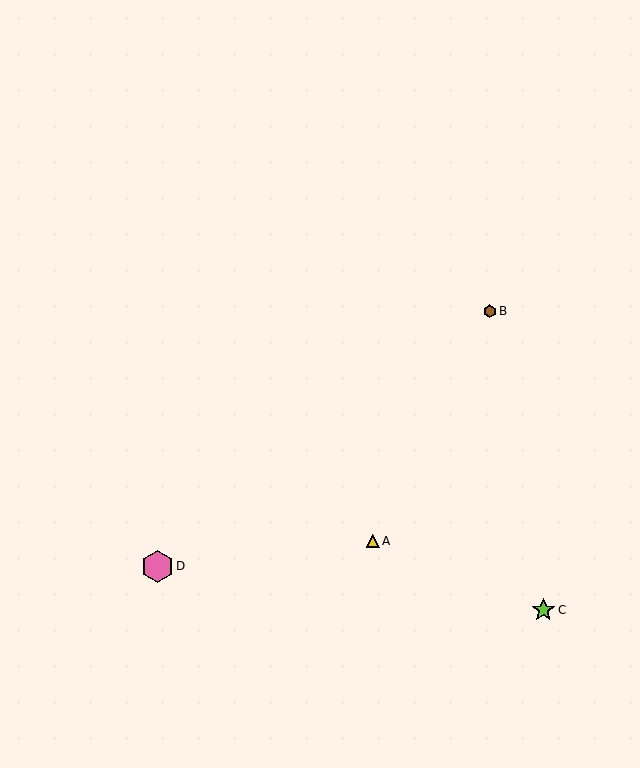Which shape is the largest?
The pink hexagon (labeled D) is the largest.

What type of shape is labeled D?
Shape D is a pink hexagon.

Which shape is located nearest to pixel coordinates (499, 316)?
The brown hexagon (labeled B) at (490, 311) is nearest to that location.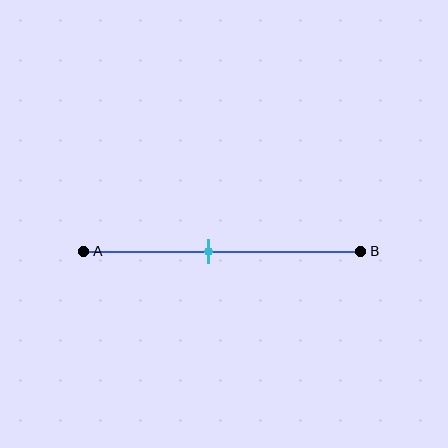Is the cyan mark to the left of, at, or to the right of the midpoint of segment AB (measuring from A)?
The cyan mark is to the left of the midpoint of segment AB.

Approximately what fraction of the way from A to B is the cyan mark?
The cyan mark is approximately 45% of the way from A to B.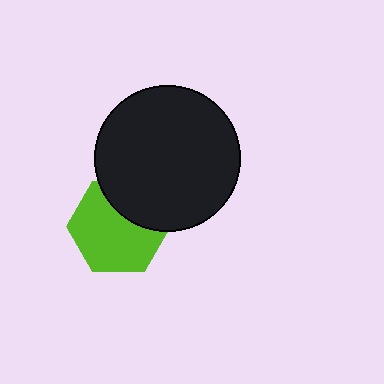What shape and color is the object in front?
The object in front is a black circle.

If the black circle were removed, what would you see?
You would see the complete lime hexagon.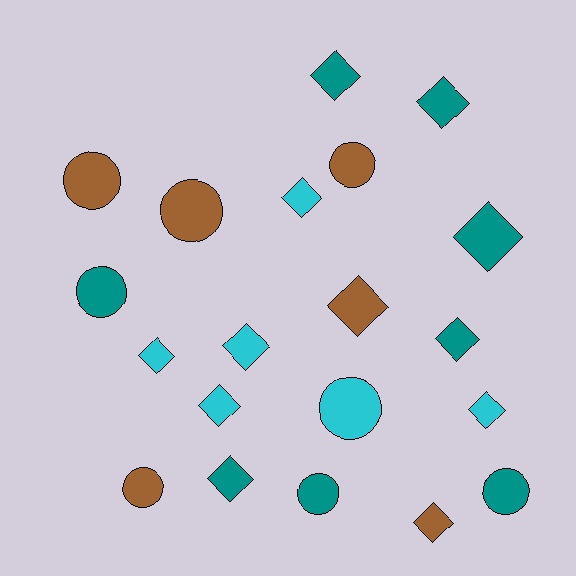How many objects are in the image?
There are 20 objects.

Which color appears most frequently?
Teal, with 8 objects.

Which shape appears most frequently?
Diamond, with 12 objects.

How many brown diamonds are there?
There are 2 brown diamonds.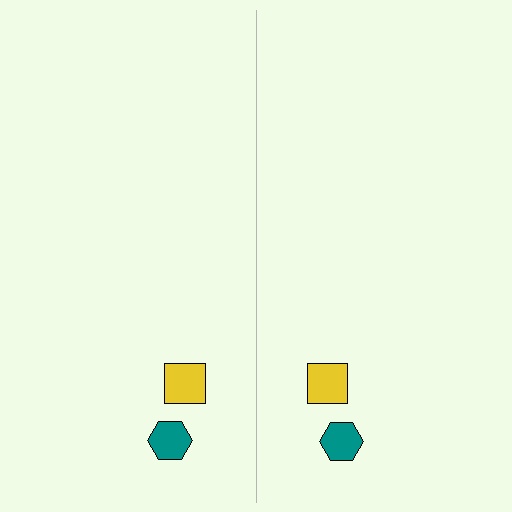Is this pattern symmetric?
Yes, this pattern has bilateral (reflection) symmetry.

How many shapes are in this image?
There are 4 shapes in this image.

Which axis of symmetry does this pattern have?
The pattern has a vertical axis of symmetry running through the center of the image.